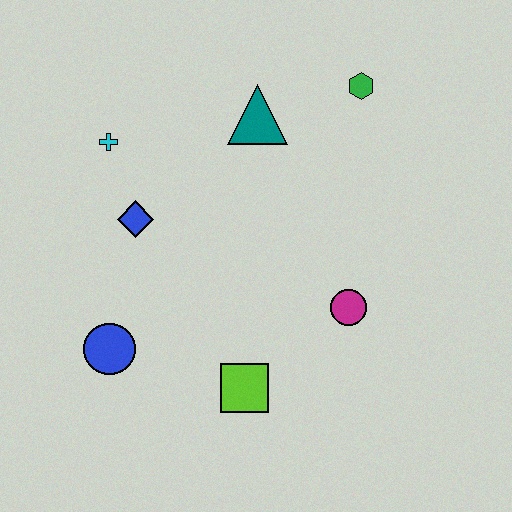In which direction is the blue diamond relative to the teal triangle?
The blue diamond is to the left of the teal triangle.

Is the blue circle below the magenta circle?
Yes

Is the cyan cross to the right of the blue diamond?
No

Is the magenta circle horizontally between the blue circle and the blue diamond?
No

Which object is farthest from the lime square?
The green hexagon is farthest from the lime square.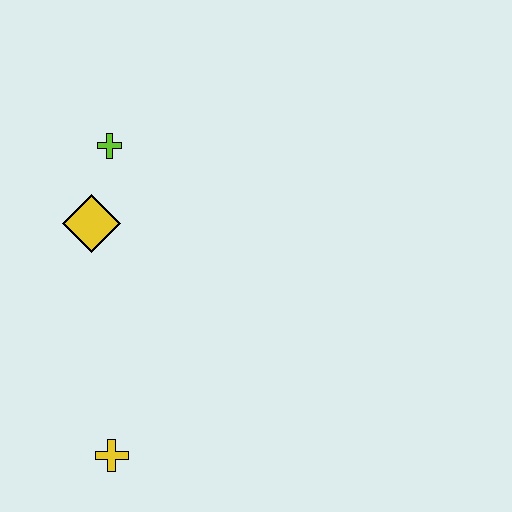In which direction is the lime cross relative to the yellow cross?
The lime cross is above the yellow cross.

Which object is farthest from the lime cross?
The yellow cross is farthest from the lime cross.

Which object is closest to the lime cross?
The yellow diamond is closest to the lime cross.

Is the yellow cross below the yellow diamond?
Yes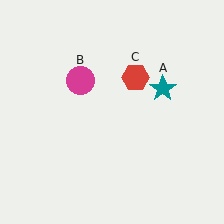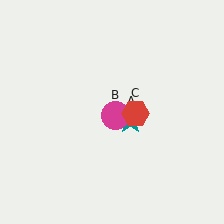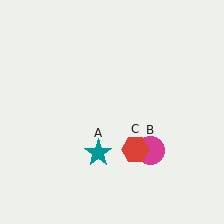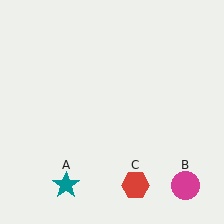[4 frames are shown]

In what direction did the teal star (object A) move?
The teal star (object A) moved down and to the left.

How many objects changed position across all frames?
3 objects changed position: teal star (object A), magenta circle (object B), red hexagon (object C).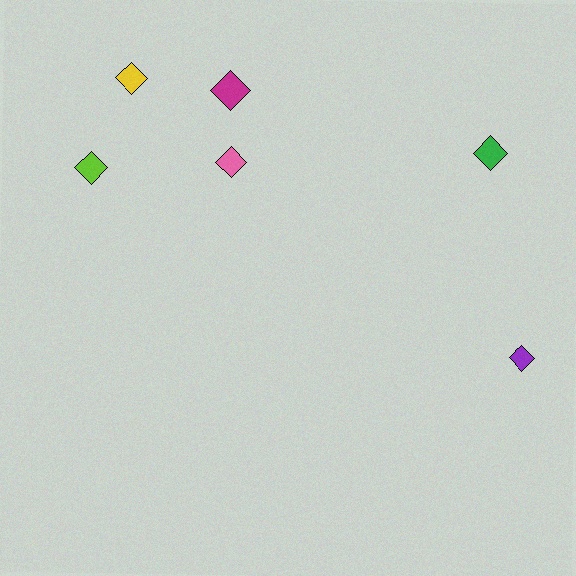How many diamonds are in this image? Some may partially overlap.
There are 6 diamonds.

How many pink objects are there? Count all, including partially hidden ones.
There is 1 pink object.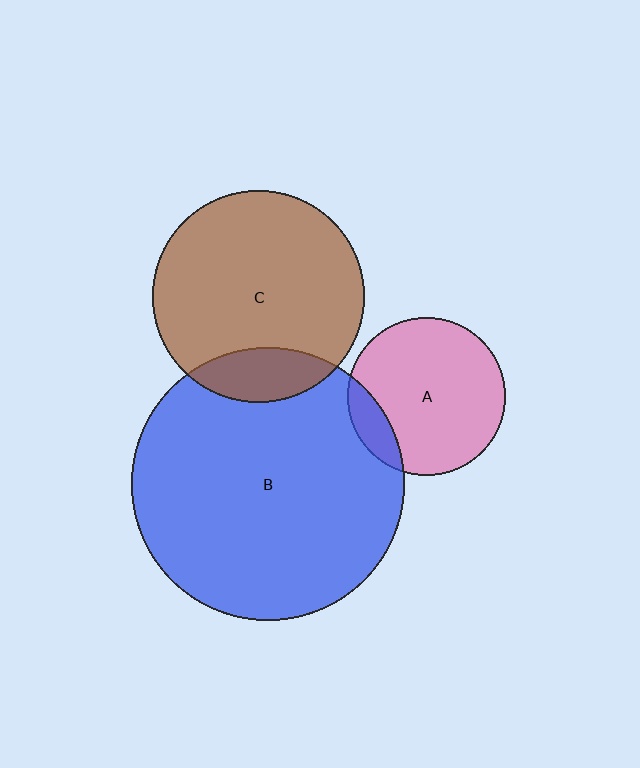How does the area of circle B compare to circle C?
Approximately 1.7 times.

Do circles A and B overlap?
Yes.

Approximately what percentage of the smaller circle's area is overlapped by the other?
Approximately 15%.